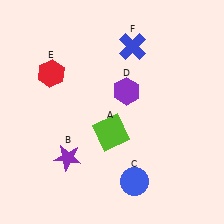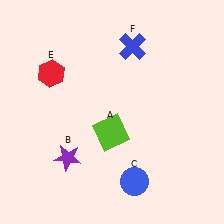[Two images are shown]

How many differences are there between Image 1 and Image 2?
There is 1 difference between the two images.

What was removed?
The purple hexagon (D) was removed in Image 2.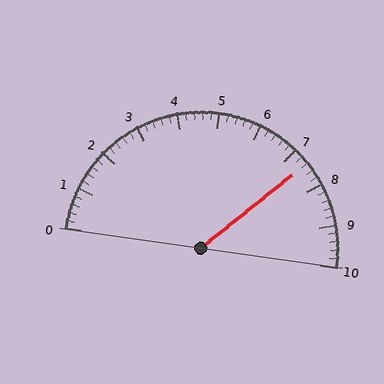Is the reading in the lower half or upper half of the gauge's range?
The reading is in the upper half of the range (0 to 10).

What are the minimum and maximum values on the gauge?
The gauge ranges from 0 to 10.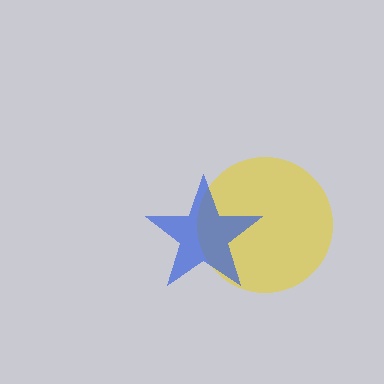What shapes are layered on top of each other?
The layered shapes are: a yellow circle, a blue star.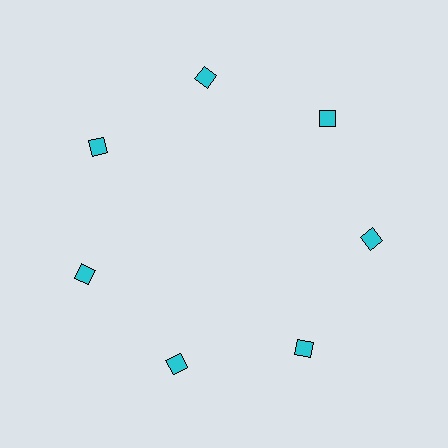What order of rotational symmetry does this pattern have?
This pattern has 7-fold rotational symmetry.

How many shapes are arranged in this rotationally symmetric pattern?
There are 7 shapes, arranged in 7 groups of 1.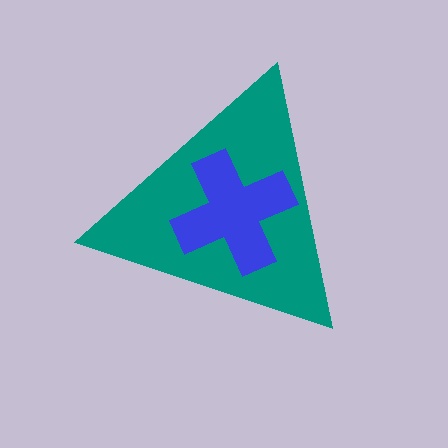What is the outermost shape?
The teal triangle.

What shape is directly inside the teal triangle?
The blue cross.